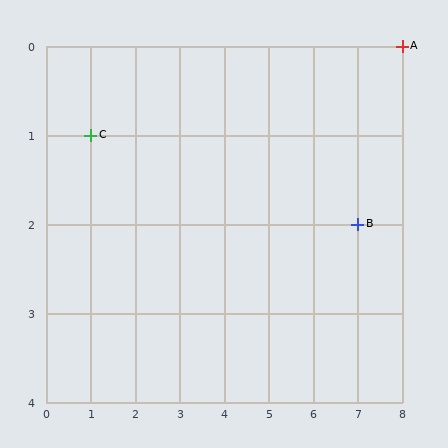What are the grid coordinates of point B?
Point B is at grid coordinates (7, 2).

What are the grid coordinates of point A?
Point A is at grid coordinates (8, 0).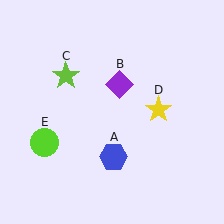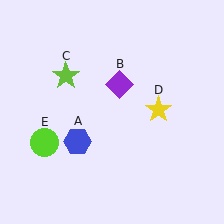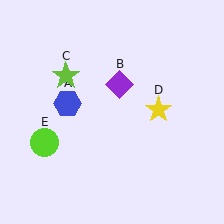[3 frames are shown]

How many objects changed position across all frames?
1 object changed position: blue hexagon (object A).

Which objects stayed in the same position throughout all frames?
Purple diamond (object B) and lime star (object C) and yellow star (object D) and lime circle (object E) remained stationary.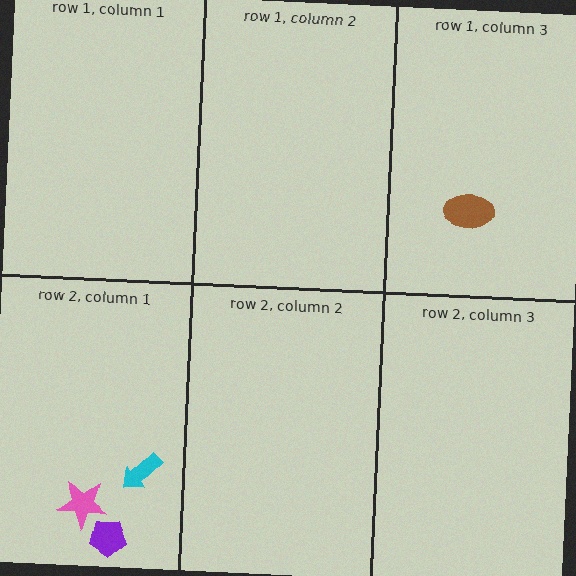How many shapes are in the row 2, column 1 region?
3.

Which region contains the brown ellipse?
The row 1, column 3 region.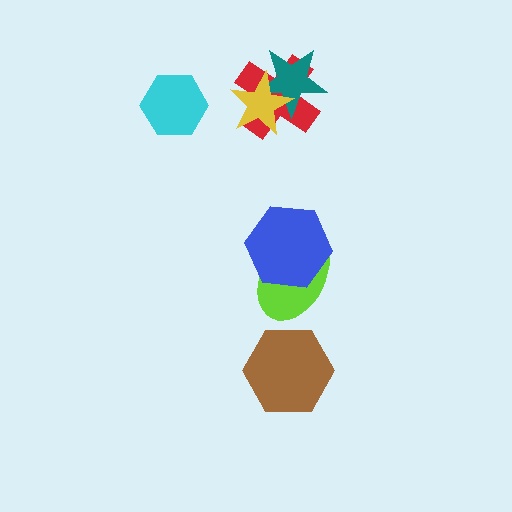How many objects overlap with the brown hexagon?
0 objects overlap with the brown hexagon.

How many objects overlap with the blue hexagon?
1 object overlaps with the blue hexagon.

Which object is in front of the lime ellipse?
The blue hexagon is in front of the lime ellipse.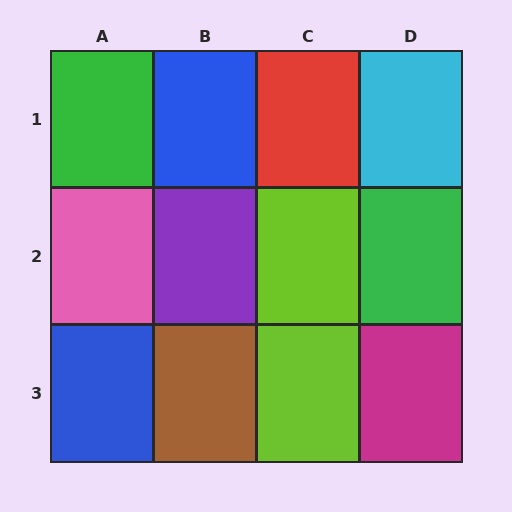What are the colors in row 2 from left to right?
Pink, purple, lime, green.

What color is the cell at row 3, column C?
Lime.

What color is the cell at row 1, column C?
Red.